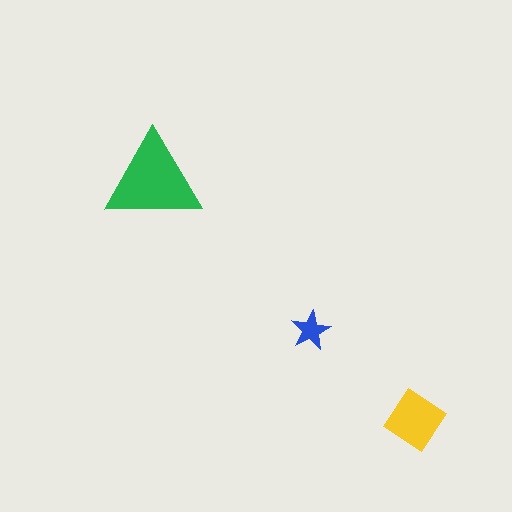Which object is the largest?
The green triangle.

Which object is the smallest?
The blue star.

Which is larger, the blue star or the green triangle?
The green triangle.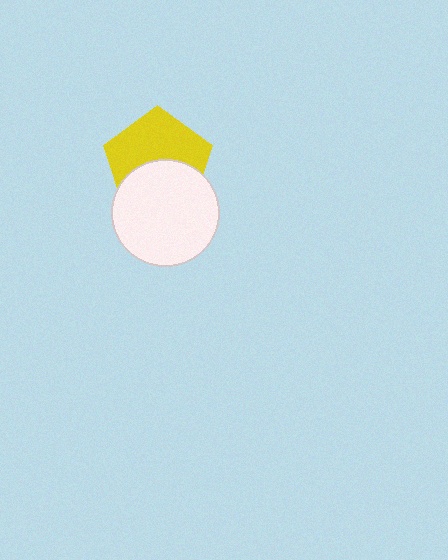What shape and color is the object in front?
The object in front is a white circle.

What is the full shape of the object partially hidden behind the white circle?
The partially hidden object is a yellow pentagon.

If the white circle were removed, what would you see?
You would see the complete yellow pentagon.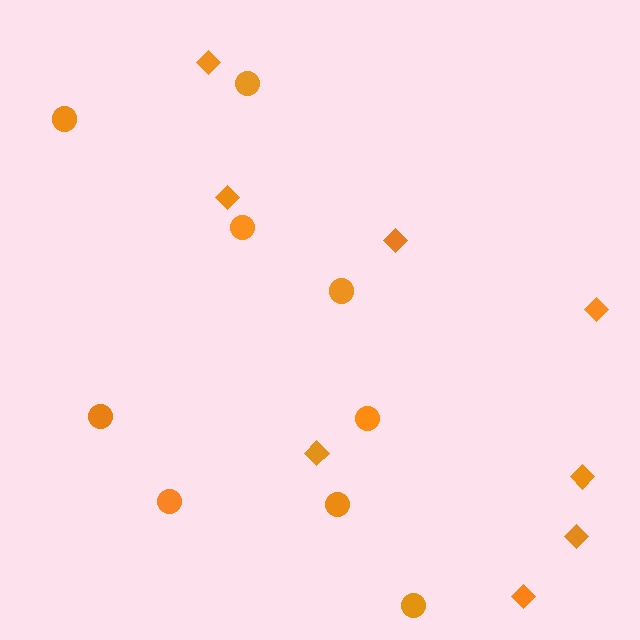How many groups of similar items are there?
There are 2 groups: one group of diamonds (8) and one group of circles (9).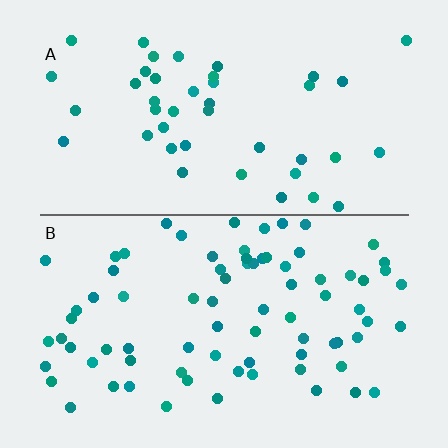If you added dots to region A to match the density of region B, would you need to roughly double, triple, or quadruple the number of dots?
Approximately double.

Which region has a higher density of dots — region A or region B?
B (the bottom).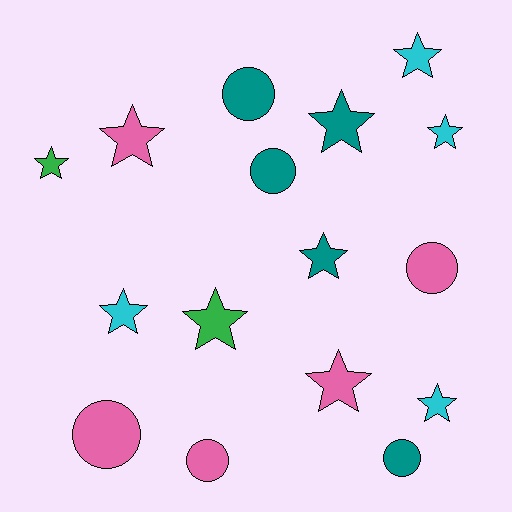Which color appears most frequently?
Teal, with 5 objects.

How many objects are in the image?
There are 16 objects.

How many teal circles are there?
There are 3 teal circles.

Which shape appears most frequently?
Star, with 10 objects.